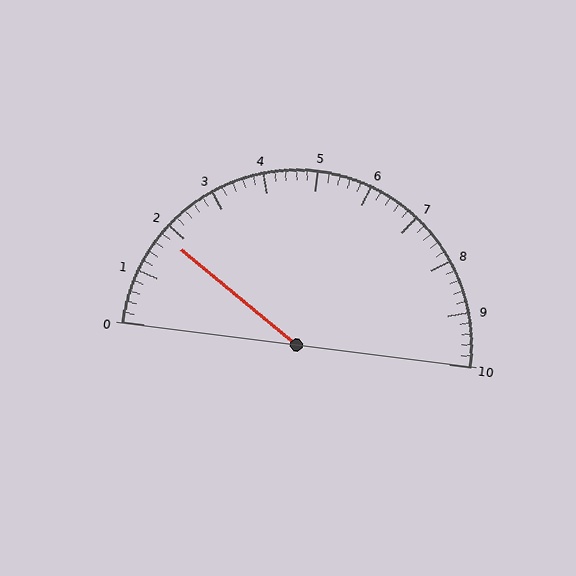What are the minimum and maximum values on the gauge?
The gauge ranges from 0 to 10.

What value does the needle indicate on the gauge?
The needle indicates approximately 1.8.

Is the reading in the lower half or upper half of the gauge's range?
The reading is in the lower half of the range (0 to 10).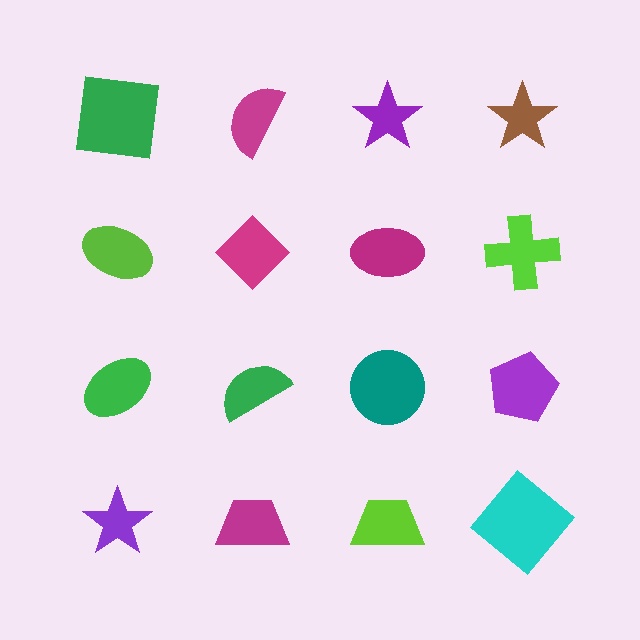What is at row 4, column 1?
A purple star.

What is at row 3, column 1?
A green ellipse.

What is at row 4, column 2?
A magenta trapezoid.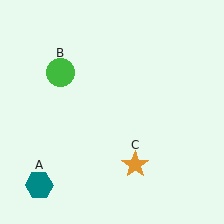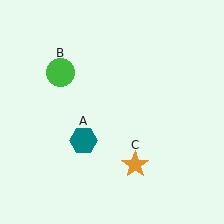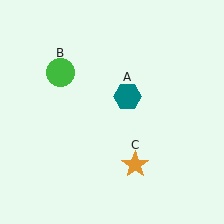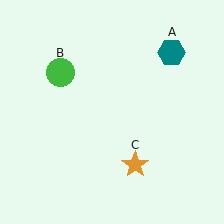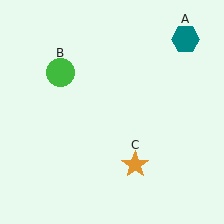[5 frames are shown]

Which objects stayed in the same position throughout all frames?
Green circle (object B) and orange star (object C) remained stationary.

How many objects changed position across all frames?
1 object changed position: teal hexagon (object A).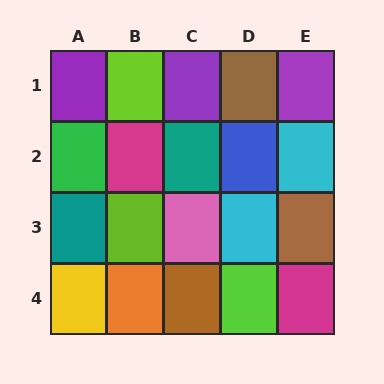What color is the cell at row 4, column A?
Yellow.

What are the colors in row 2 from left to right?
Green, magenta, teal, blue, cyan.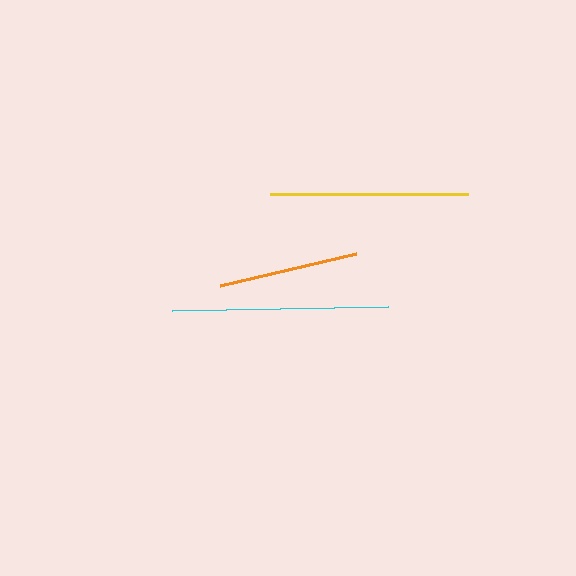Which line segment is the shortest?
The orange line is the shortest at approximately 139 pixels.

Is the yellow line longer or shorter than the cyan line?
The cyan line is longer than the yellow line.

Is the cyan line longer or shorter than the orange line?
The cyan line is longer than the orange line.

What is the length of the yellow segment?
The yellow segment is approximately 198 pixels long.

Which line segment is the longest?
The cyan line is the longest at approximately 216 pixels.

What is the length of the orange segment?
The orange segment is approximately 139 pixels long.